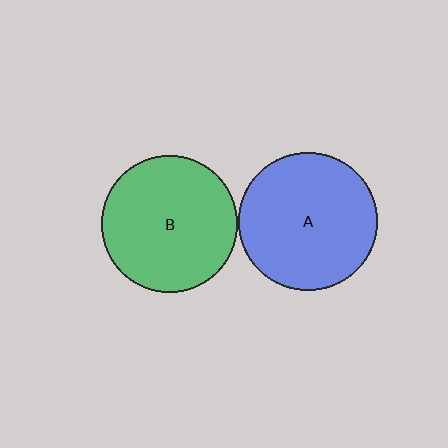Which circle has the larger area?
Circle A (blue).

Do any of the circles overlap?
No, none of the circles overlap.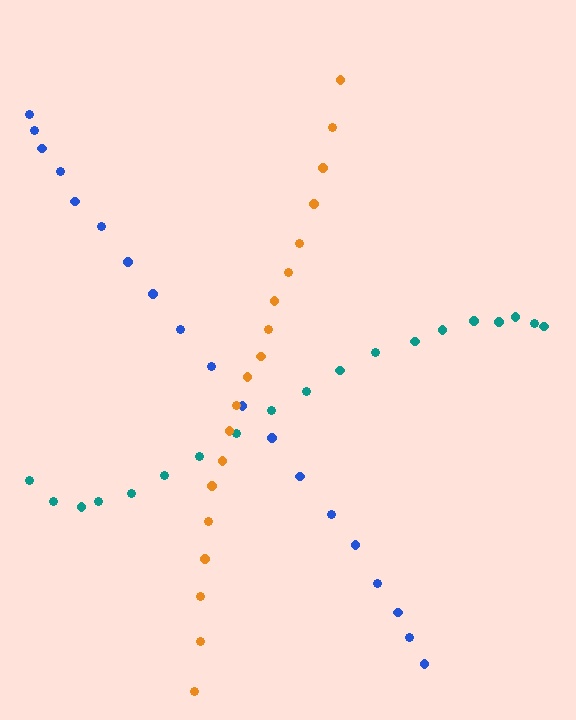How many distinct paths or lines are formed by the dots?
There are 3 distinct paths.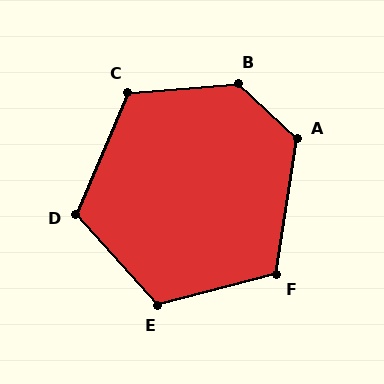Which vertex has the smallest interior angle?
F, at approximately 113 degrees.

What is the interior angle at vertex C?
Approximately 118 degrees (obtuse).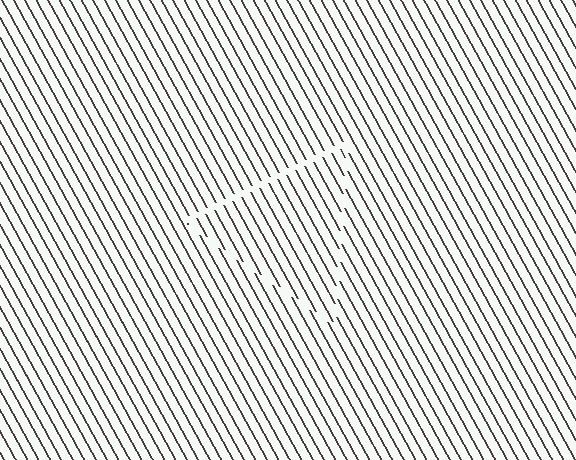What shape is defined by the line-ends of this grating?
An illusory triangle. The interior of the shape contains the same grating, shifted by half a period — the contour is defined by the phase discontinuity where line-ends from the inner and outer gratings abut.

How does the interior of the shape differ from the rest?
The interior of the shape contains the same grating, shifted by half a period — the contour is defined by the phase discontinuity where line-ends from the inner and outer gratings abut.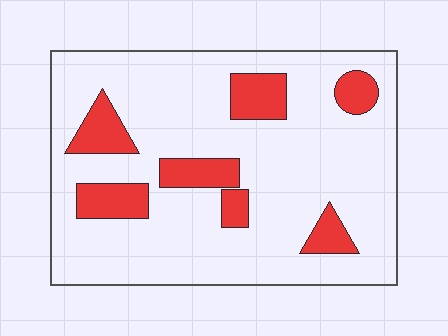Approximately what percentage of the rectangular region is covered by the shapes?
Approximately 20%.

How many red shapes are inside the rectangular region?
7.